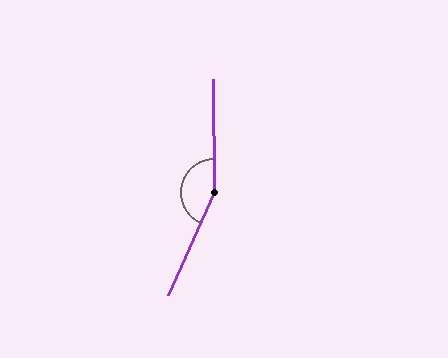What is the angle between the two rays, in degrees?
Approximately 155 degrees.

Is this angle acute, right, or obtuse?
It is obtuse.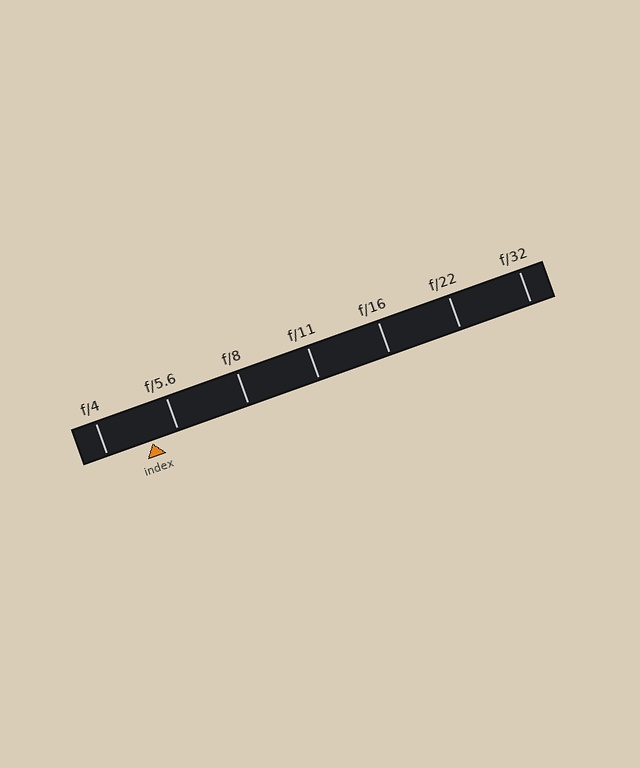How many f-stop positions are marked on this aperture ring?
There are 7 f-stop positions marked.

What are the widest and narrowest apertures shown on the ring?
The widest aperture shown is f/4 and the narrowest is f/32.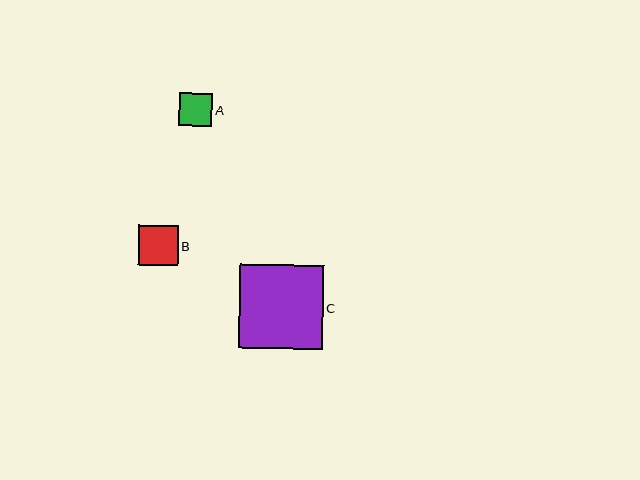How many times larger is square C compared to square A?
Square C is approximately 2.5 times the size of square A.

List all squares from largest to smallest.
From largest to smallest: C, B, A.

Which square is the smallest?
Square A is the smallest with a size of approximately 33 pixels.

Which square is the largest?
Square C is the largest with a size of approximately 84 pixels.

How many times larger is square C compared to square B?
Square C is approximately 2.1 times the size of square B.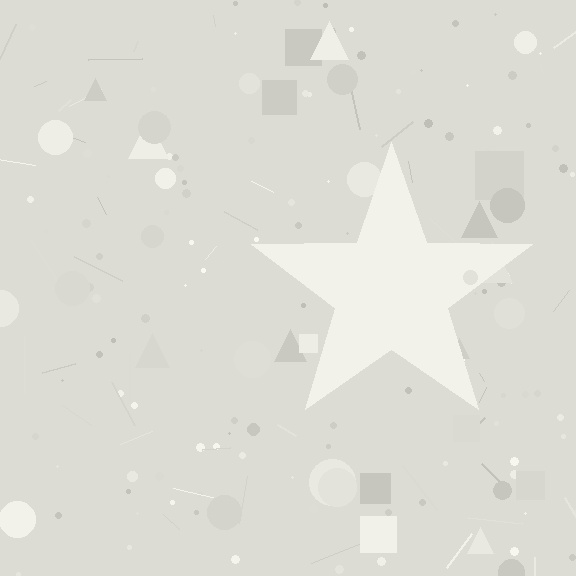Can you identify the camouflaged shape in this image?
The camouflaged shape is a star.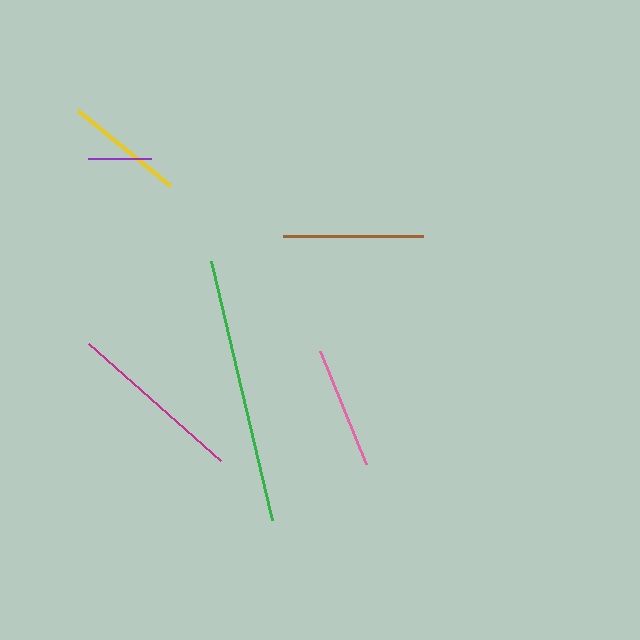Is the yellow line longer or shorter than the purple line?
The yellow line is longer than the purple line.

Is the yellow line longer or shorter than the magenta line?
The magenta line is longer than the yellow line.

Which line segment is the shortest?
The purple line is the shortest at approximately 63 pixels.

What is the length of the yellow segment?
The yellow segment is approximately 119 pixels long.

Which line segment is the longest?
The green line is the longest at approximately 266 pixels.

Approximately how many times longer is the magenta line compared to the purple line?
The magenta line is approximately 2.8 times the length of the purple line.